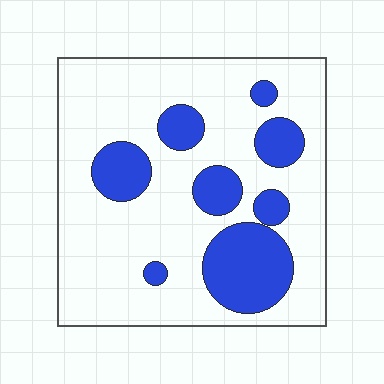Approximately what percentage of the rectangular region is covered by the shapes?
Approximately 25%.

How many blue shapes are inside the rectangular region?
8.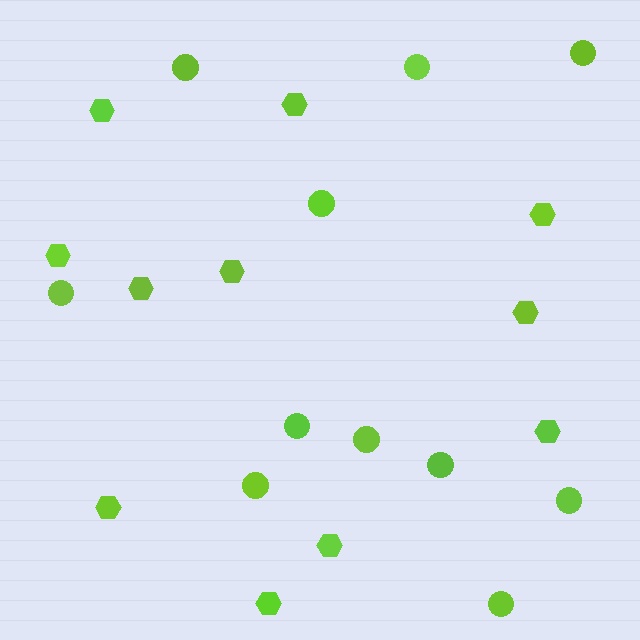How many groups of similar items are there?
There are 2 groups: one group of hexagons (11) and one group of circles (11).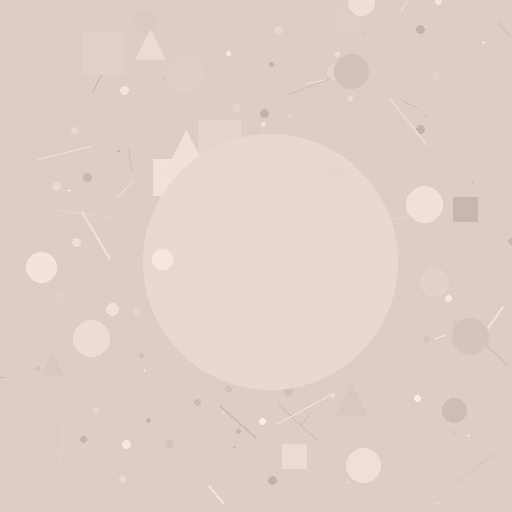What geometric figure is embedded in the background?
A circle is embedded in the background.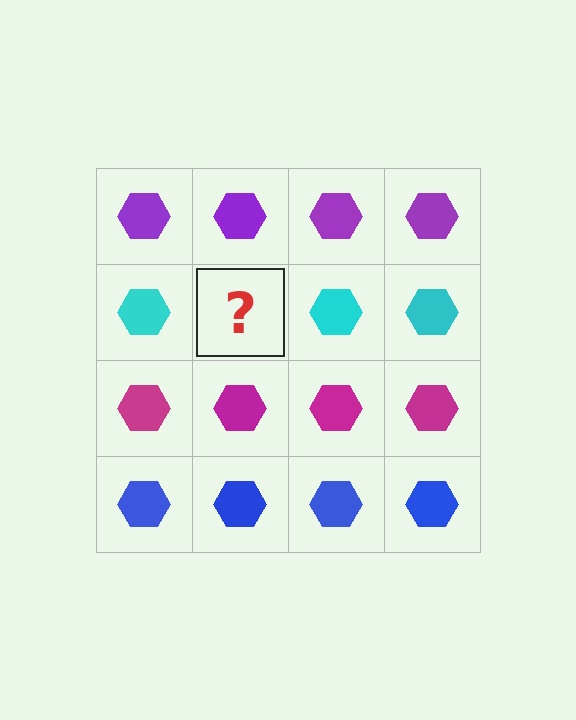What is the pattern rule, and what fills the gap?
The rule is that each row has a consistent color. The gap should be filled with a cyan hexagon.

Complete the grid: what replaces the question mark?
The question mark should be replaced with a cyan hexagon.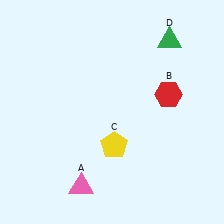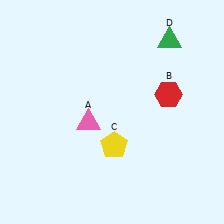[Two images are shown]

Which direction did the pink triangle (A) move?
The pink triangle (A) moved up.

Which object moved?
The pink triangle (A) moved up.